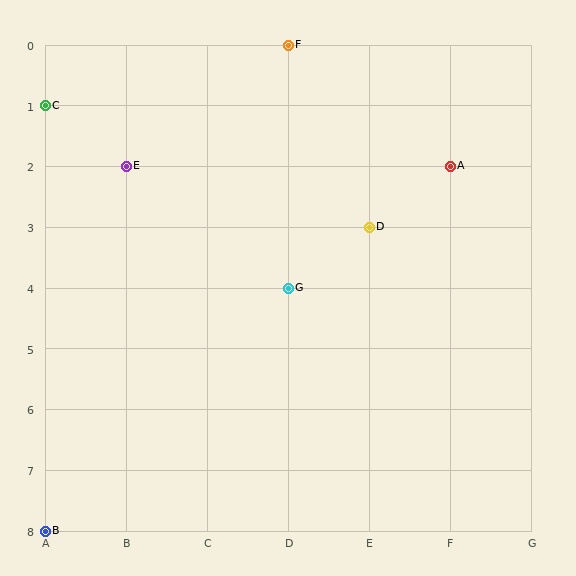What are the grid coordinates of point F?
Point F is at grid coordinates (D, 0).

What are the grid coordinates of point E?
Point E is at grid coordinates (B, 2).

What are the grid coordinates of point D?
Point D is at grid coordinates (E, 3).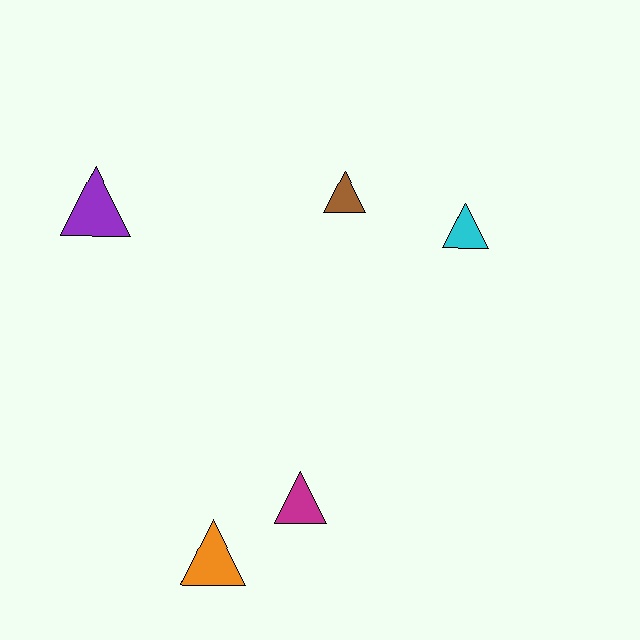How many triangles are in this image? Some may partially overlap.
There are 5 triangles.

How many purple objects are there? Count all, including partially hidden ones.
There is 1 purple object.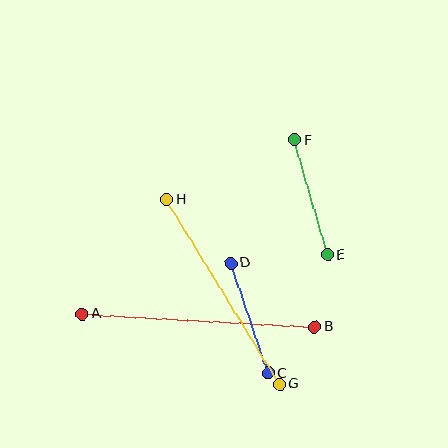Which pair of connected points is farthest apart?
Points A and B are farthest apart.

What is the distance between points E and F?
The distance is approximately 119 pixels.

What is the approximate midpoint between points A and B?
The midpoint is at approximately (198, 320) pixels.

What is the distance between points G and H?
The distance is approximately 216 pixels.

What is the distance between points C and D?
The distance is approximately 116 pixels.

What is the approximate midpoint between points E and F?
The midpoint is at approximately (311, 197) pixels.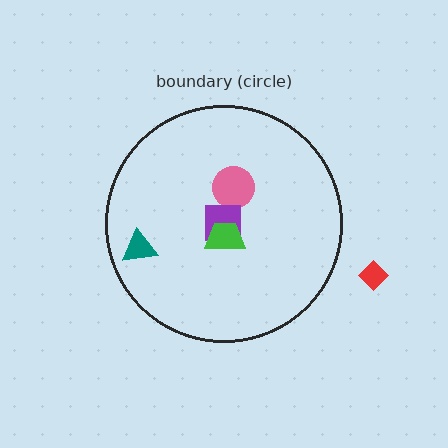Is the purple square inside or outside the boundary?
Inside.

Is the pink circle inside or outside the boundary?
Inside.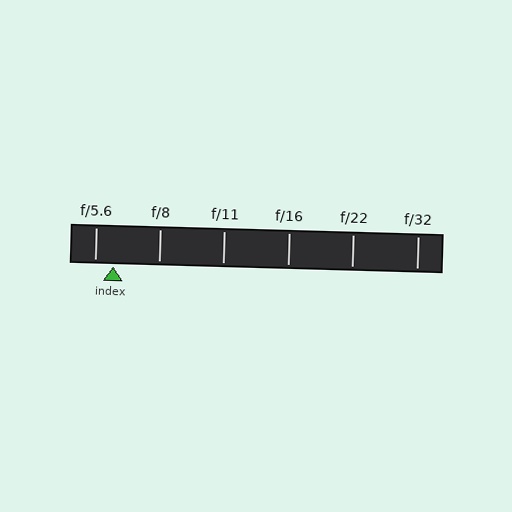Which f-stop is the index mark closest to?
The index mark is closest to f/5.6.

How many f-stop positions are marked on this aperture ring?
There are 6 f-stop positions marked.